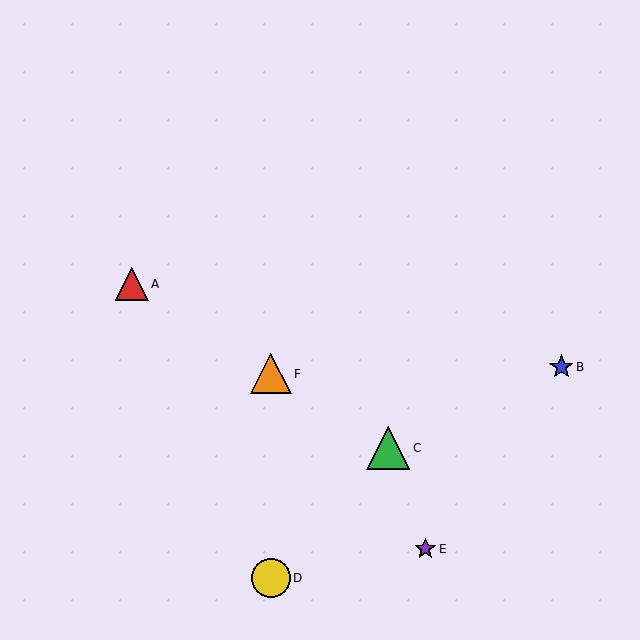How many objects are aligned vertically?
2 objects (D, F) are aligned vertically.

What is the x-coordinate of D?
Object D is at x≈271.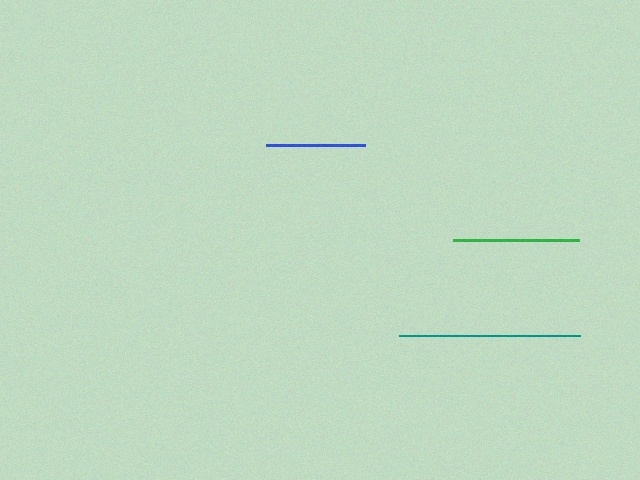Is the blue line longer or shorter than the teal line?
The teal line is longer than the blue line.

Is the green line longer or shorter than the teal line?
The teal line is longer than the green line.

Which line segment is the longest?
The teal line is the longest at approximately 181 pixels.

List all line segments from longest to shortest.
From longest to shortest: teal, green, blue.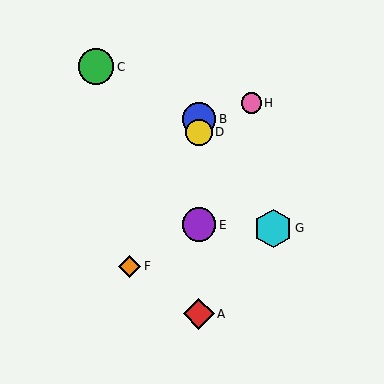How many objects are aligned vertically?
4 objects (A, B, D, E) are aligned vertically.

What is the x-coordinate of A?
Object A is at x≈199.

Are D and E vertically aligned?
Yes, both are at x≈199.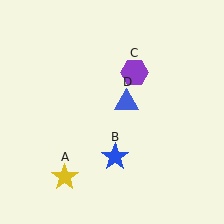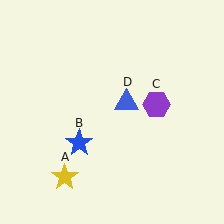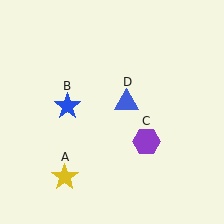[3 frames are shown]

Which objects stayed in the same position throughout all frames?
Yellow star (object A) and blue triangle (object D) remained stationary.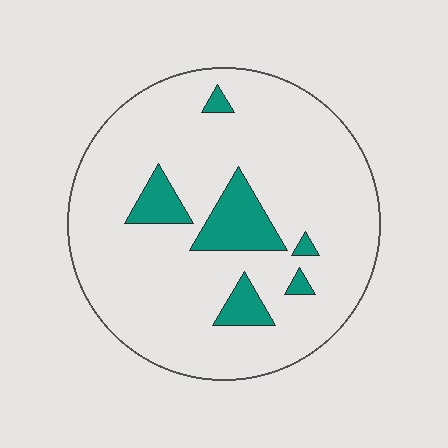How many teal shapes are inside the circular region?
6.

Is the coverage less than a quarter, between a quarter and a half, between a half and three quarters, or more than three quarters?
Less than a quarter.